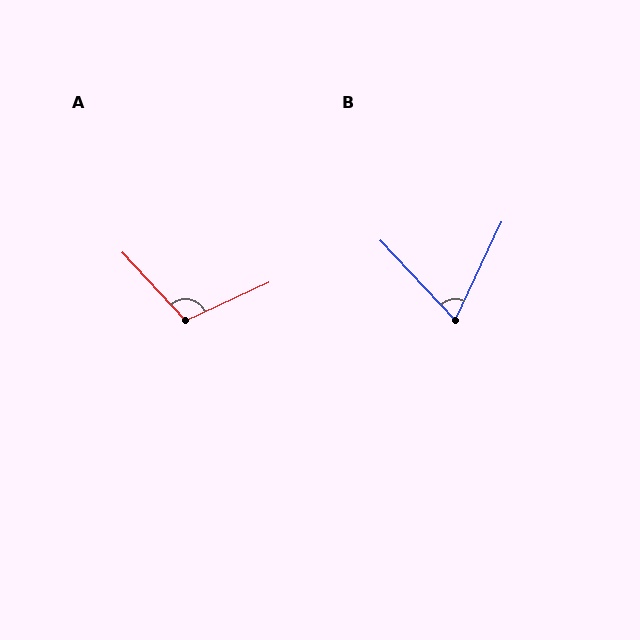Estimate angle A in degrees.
Approximately 108 degrees.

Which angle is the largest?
A, at approximately 108 degrees.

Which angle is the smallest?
B, at approximately 69 degrees.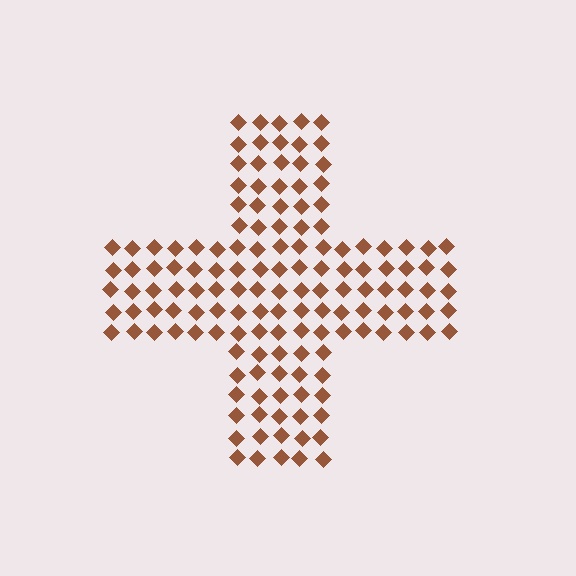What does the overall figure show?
The overall figure shows a cross.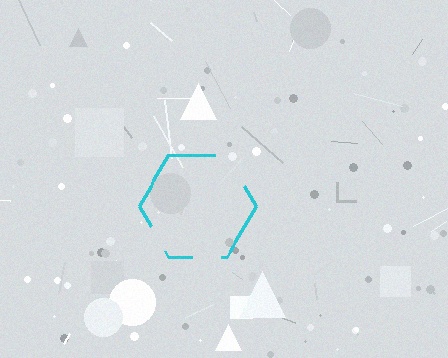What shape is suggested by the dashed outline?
The dashed outline suggests a hexagon.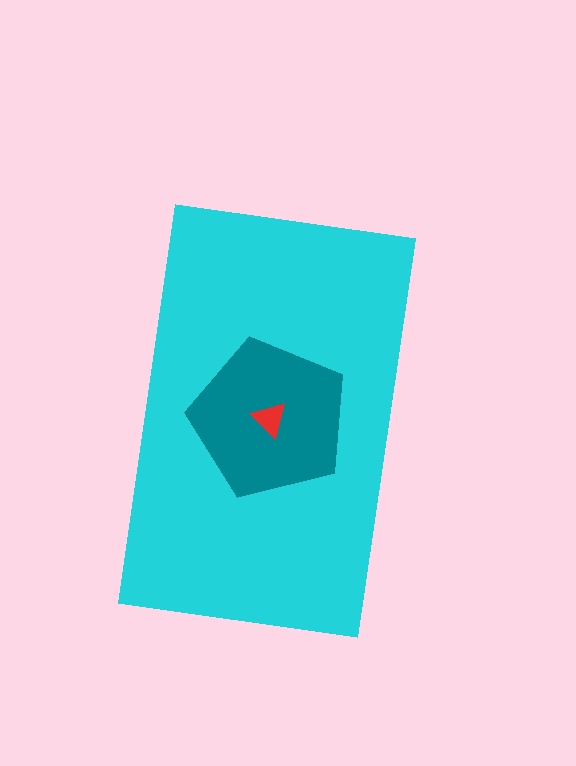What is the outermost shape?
The cyan rectangle.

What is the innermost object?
The red triangle.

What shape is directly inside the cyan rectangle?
The teal pentagon.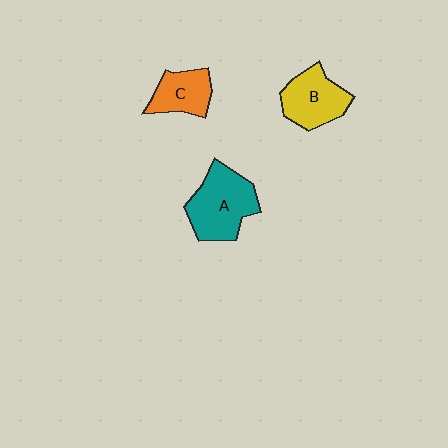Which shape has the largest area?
Shape A (teal).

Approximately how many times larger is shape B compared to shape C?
Approximately 1.3 times.